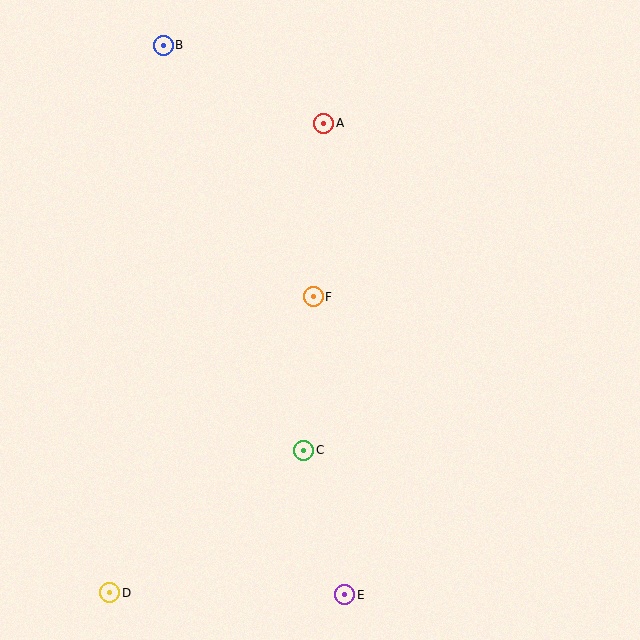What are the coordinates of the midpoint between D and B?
The midpoint between D and B is at (137, 319).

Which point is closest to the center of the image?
Point F at (313, 297) is closest to the center.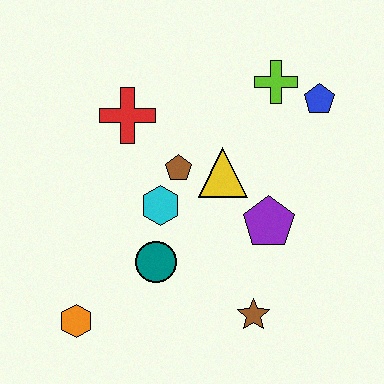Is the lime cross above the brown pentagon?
Yes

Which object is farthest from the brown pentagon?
The orange hexagon is farthest from the brown pentagon.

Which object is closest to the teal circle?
The cyan hexagon is closest to the teal circle.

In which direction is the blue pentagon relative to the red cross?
The blue pentagon is to the right of the red cross.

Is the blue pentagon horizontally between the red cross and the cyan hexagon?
No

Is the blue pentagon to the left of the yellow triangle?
No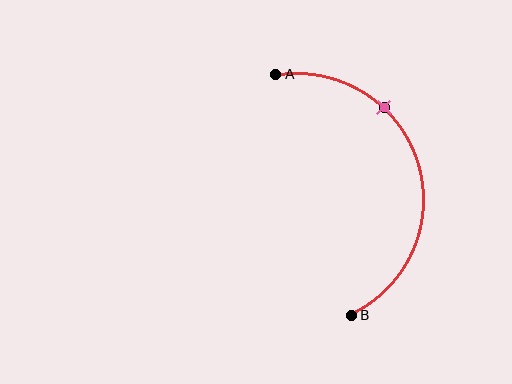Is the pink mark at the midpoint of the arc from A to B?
No. The pink mark lies on the arc but is closer to endpoint A. The arc midpoint would be at the point on the curve equidistant along the arc from both A and B.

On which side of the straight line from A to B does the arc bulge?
The arc bulges to the right of the straight line connecting A and B.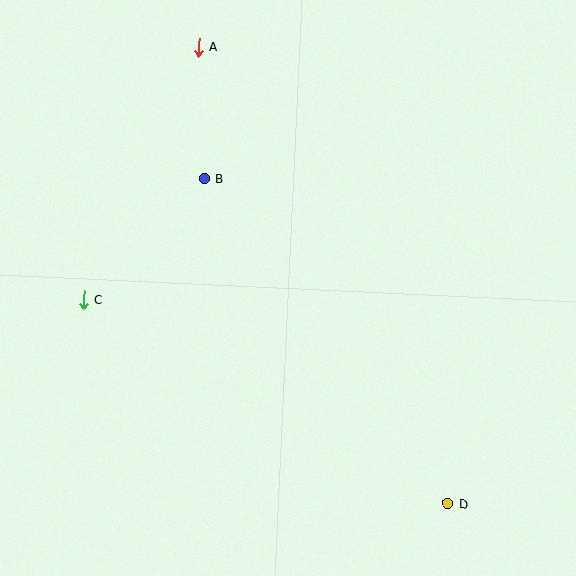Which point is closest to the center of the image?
Point B at (204, 178) is closest to the center.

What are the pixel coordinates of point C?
Point C is at (83, 300).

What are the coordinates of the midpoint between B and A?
The midpoint between B and A is at (201, 112).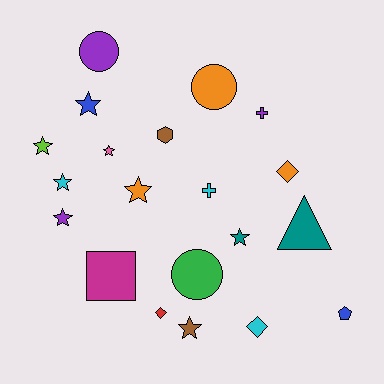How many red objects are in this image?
There is 1 red object.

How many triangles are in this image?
There is 1 triangle.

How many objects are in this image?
There are 20 objects.